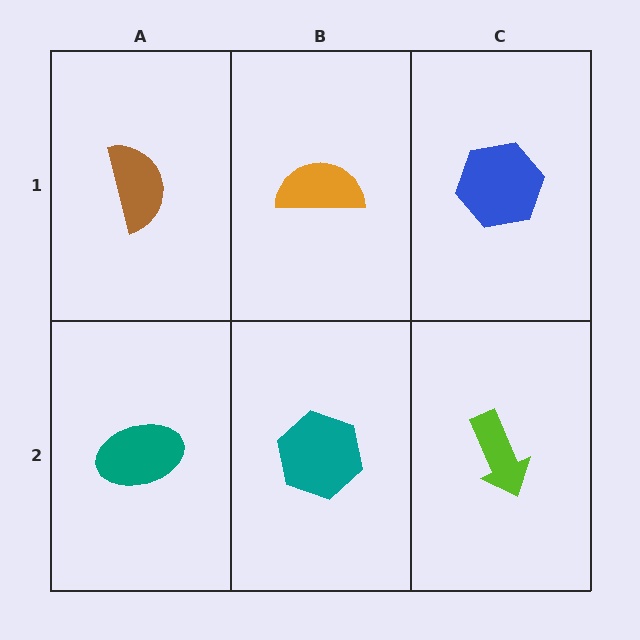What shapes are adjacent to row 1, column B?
A teal hexagon (row 2, column B), a brown semicircle (row 1, column A), a blue hexagon (row 1, column C).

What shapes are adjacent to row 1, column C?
A lime arrow (row 2, column C), an orange semicircle (row 1, column B).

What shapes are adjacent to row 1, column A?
A teal ellipse (row 2, column A), an orange semicircle (row 1, column B).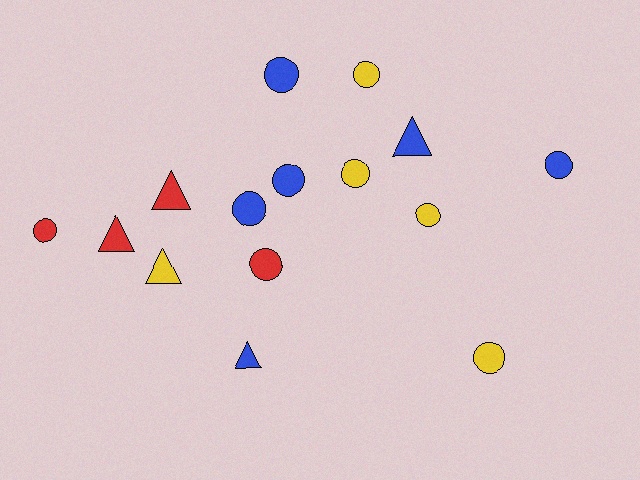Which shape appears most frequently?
Circle, with 10 objects.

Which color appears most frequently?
Blue, with 6 objects.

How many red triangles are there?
There are 2 red triangles.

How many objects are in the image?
There are 15 objects.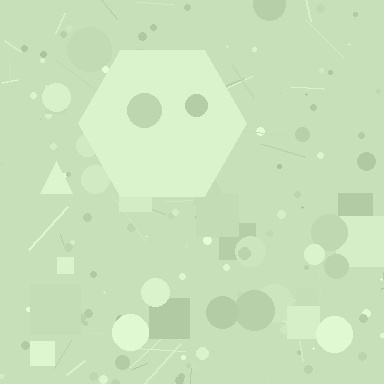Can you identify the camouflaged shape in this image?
The camouflaged shape is a hexagon.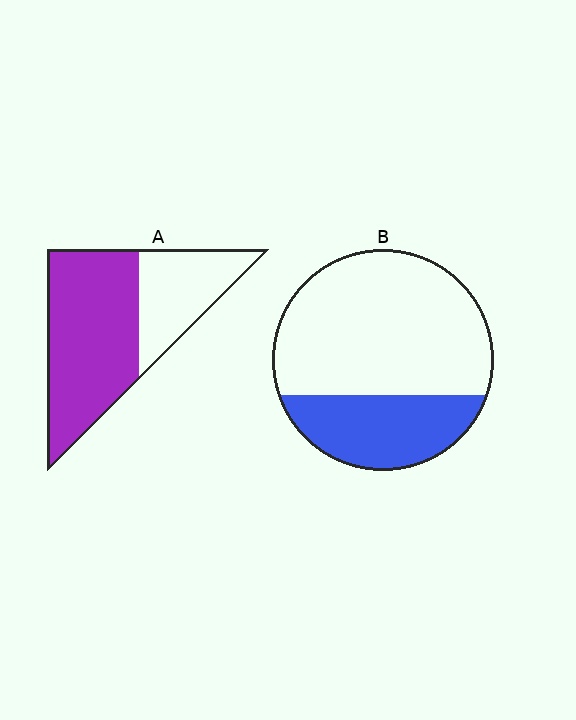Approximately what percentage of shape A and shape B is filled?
A is approximately 65% and B is approximately 30%.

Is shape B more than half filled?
No.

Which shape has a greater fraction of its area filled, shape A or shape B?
Shape A.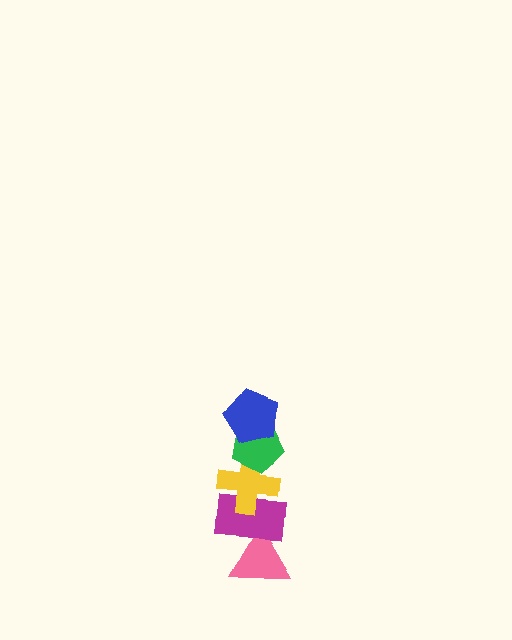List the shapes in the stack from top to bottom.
From top to bottom: the blue pentagon, the green pentagon, the yellow cross, the magenta rectangle, the pink triangle.